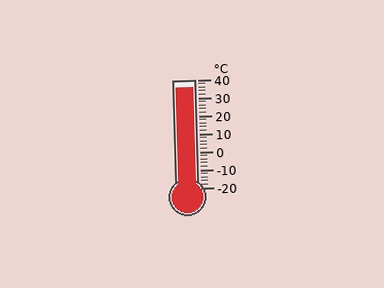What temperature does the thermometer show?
The thermometer shows approximately 36°C.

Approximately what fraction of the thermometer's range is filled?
The thermometer is filled to approximately 95% of its range.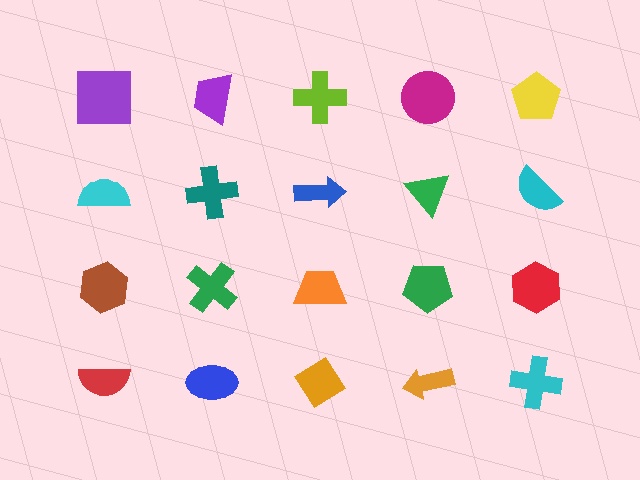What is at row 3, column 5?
A red hexagon.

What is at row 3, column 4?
A green pentagon.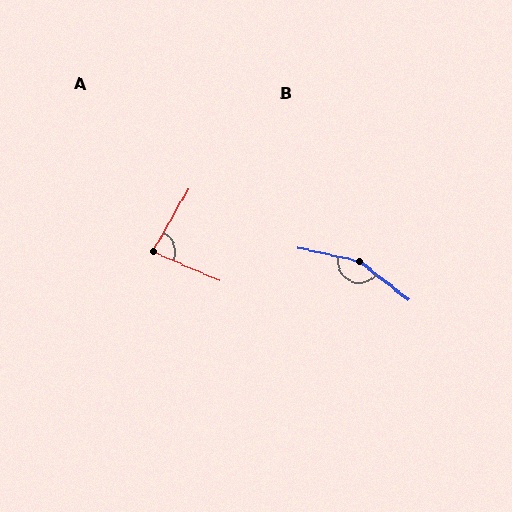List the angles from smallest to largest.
A (84°), B (154°).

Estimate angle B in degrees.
Approximately 154 degrees.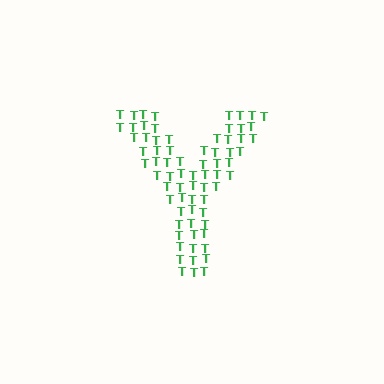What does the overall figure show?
The overall figure shows the letter Y.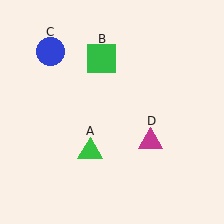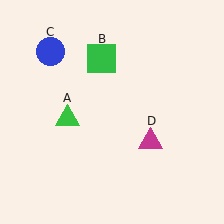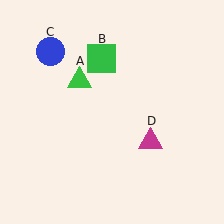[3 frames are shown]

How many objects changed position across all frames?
1 object changed position: green triangle (object A).